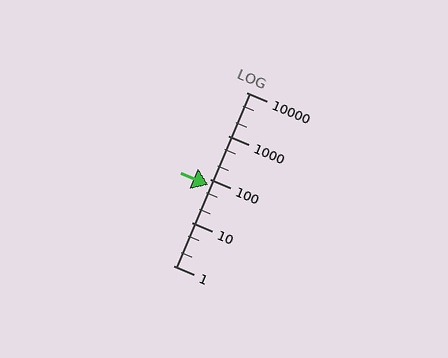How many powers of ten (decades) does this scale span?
The scale spans 4 decades, from 1 to 10000.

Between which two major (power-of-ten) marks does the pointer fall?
The pointer is between 10 and 100.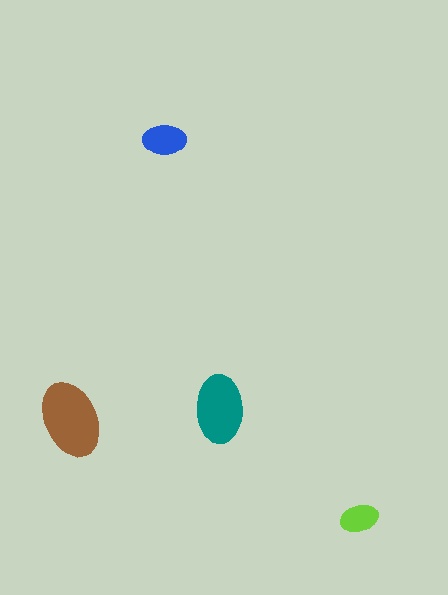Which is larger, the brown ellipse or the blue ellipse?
The brown one.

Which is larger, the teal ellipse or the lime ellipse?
The teal one.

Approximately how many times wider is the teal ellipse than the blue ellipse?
About 1.5 times wider.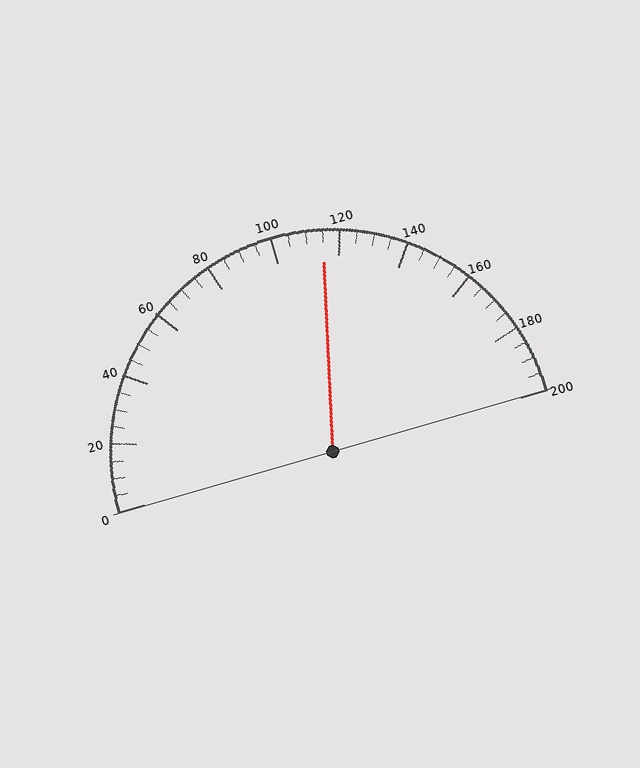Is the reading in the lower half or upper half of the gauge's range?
The reading is in the upper half of the range (0 to 200).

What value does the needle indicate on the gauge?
The needle indicates approximately 115.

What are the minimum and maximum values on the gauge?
The gauge ranges from 0 to 200.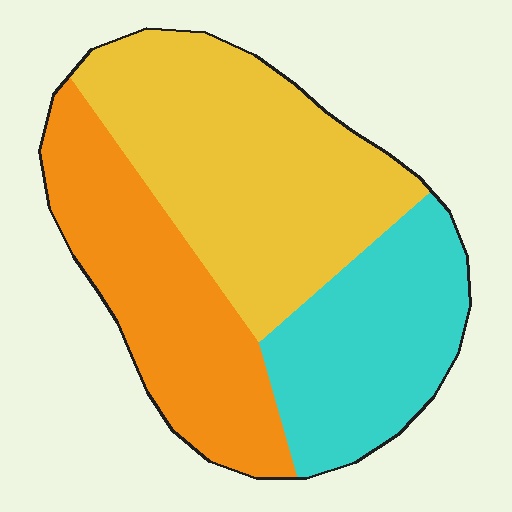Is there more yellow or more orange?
Yellow.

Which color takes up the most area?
Yellow, at roughly 45%.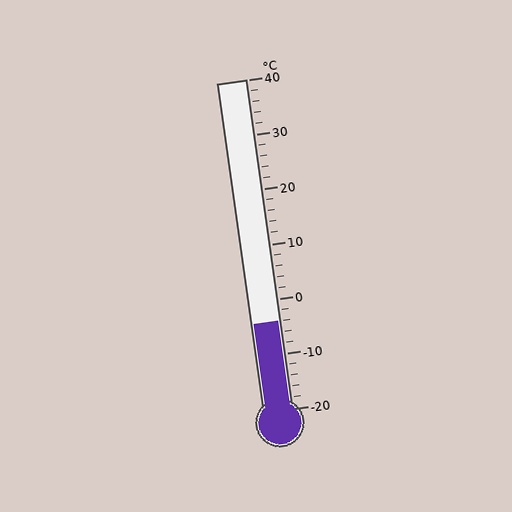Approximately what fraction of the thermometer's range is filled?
The thermometer is filled to approximately 25% of its range.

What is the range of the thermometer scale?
The thermometer scale ranges from -20°C to 40°C.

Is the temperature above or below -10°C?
The temperature is above -10°C.